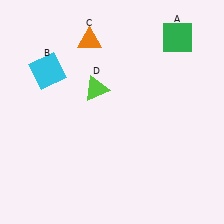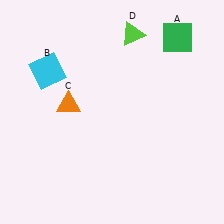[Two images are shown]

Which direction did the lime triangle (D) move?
The lime triangle (D) moved up.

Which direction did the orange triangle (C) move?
The orange triangle (C) moved down.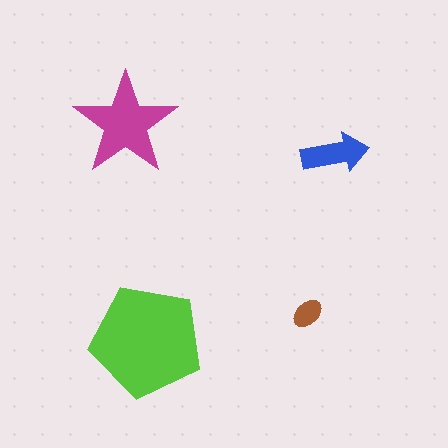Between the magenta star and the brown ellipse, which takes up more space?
The magenta star.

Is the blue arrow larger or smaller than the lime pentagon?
Smaller.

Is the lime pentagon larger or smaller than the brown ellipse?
Larger.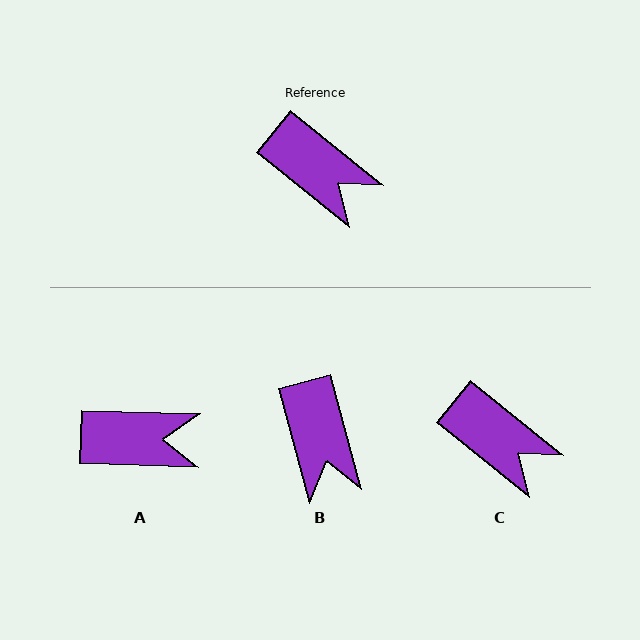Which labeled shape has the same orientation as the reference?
C.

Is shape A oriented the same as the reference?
No, it is off by about 37 degrees.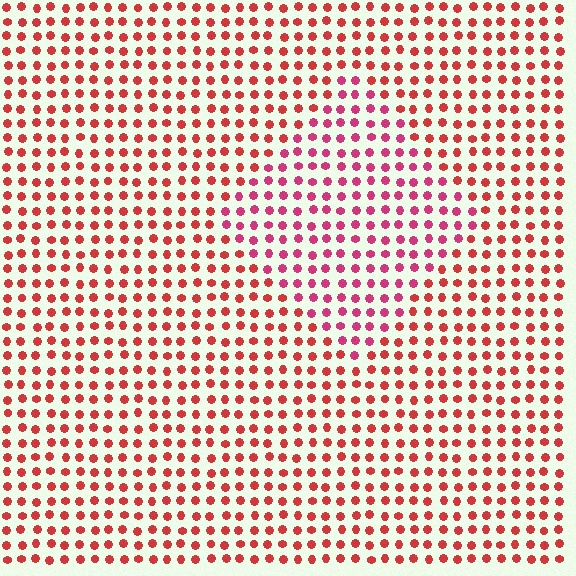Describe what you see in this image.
The image is filled with small red elements in a uniform arrangement. A diamond-shaped region is visible where the elements are tinted to a slightly different hue, forming a subtle color boundary.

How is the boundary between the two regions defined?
The boundary is defined purely by a slight shift in hue (about 26 degrees). Spacing, size, and orientation are identical on both sides.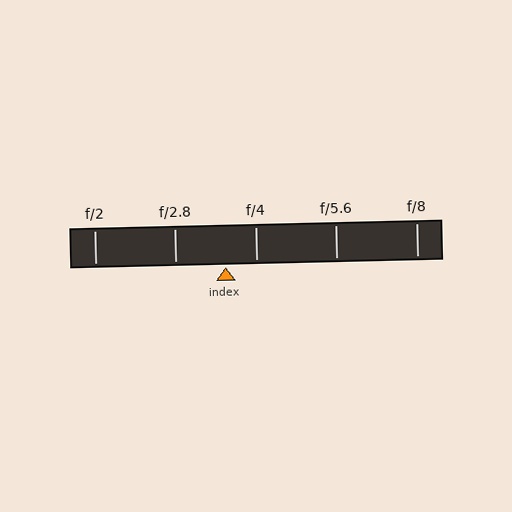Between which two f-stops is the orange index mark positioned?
The index mark is between f/2.8 and f/4.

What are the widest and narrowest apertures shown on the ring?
The widest aperture shown is f/2 and the narrowest is f/8.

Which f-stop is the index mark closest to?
The index mark is closest to f/4.